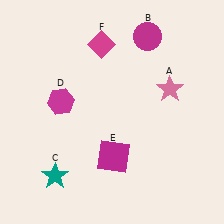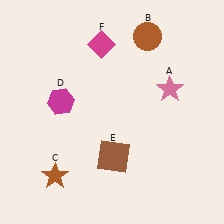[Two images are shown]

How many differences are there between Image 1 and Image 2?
There are 3 differences between the two images.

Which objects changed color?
B changed from magenta to brown. C changed from teal to brown. E changed from magenta to brown.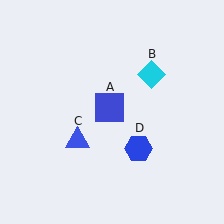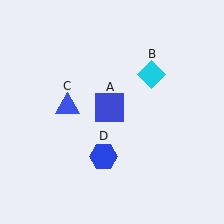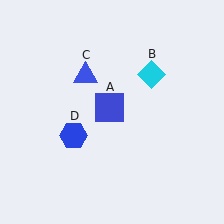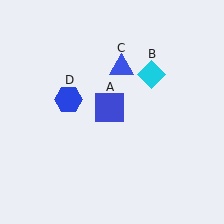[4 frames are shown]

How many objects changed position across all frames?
2 objects changed position: blue triangle (object C), blue hexagon (object D).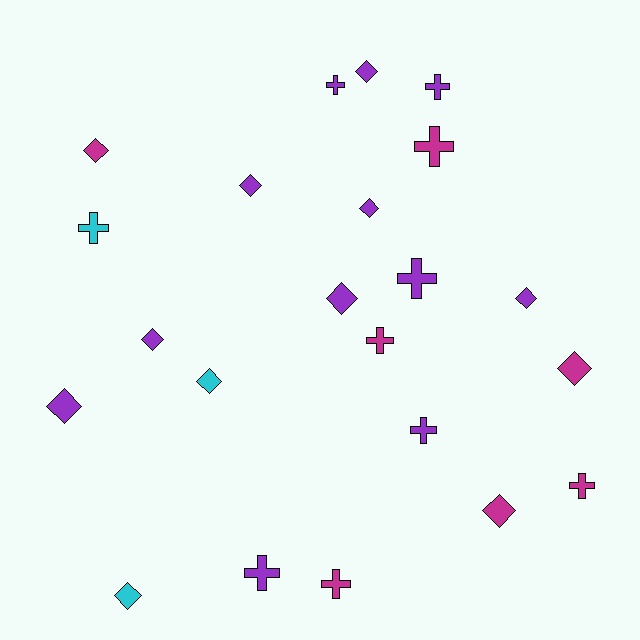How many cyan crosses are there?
There is 1 cyan cross.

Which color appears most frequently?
Purple, with 12 objects.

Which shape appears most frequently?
Diamond, with 12 objects.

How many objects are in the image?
There are 22 objects.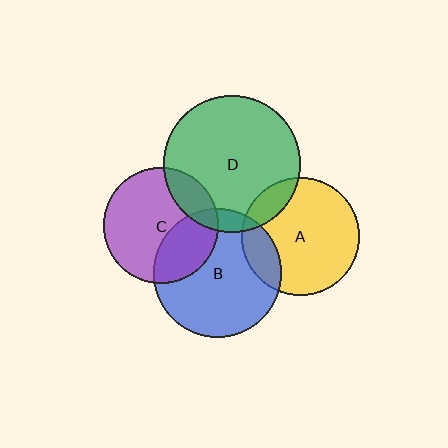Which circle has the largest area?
Circle D (green).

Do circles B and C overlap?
Yes.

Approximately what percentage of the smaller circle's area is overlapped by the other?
Approximately 30%.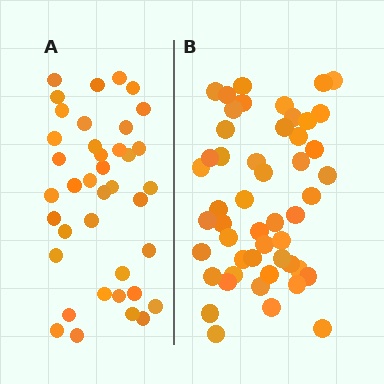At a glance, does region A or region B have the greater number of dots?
Region B (the right region) has more dots.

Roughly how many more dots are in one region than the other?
Region B has roughly 12 or so more dots than region A.